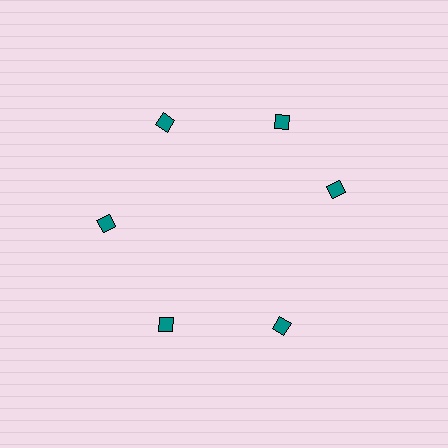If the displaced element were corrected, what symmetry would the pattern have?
It would have 6-fold rotational symmetry — the pattern would map onto itself every 60 degrees.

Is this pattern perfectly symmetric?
No. The 6 teal diamonds are arranged in a ring, but one element near the 3 o'clock position is rotated out of alignment along the ring, breaking the 6-fold rotational symmetry.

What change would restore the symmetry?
The symmetry would be restored by rotating it back into even spacing with its neighbors so that all 6 diamonds sit at equal angles and equal distance from the center.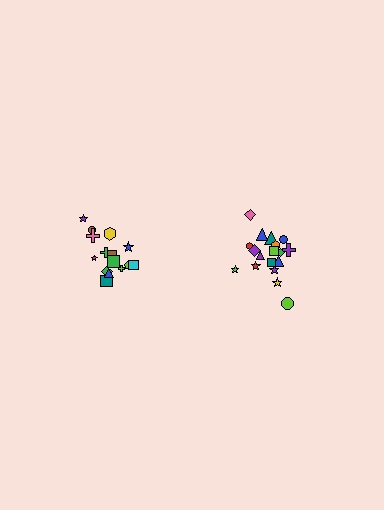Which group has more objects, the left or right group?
The right group.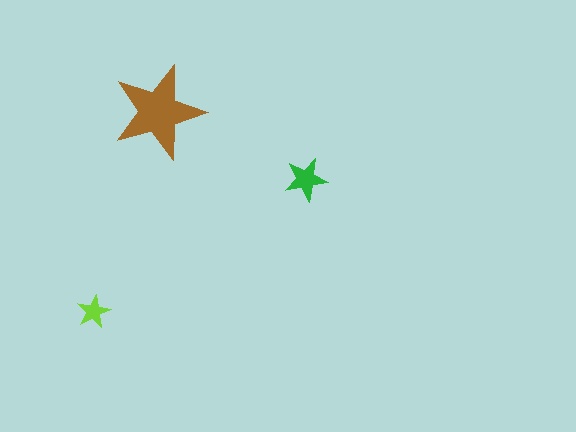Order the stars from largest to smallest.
the brown one, the green one, the lime one.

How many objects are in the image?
There are 3 objects in the image.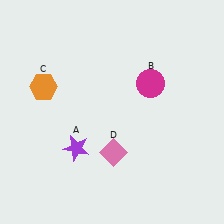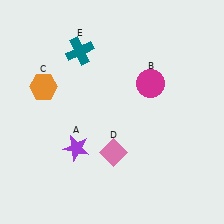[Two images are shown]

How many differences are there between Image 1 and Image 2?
There is 1 difference between the two images.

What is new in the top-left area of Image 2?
A teal cross (E) was added in the top-left area of Image 2.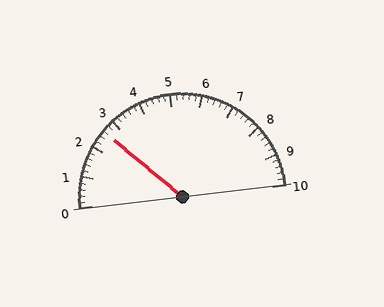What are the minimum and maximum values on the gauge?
The gauge ranges from 0 to 10.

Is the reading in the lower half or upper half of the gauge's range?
The reading is in the lower half of the range (0 to 10).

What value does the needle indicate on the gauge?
The needle indicates approximately 2.6.